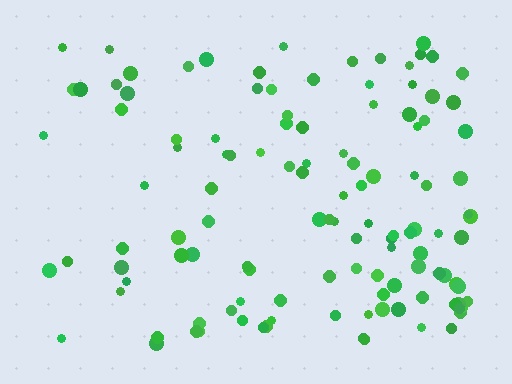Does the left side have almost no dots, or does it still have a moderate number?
Still a moderate number, just noticeably fewer than the right.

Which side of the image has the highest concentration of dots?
The right.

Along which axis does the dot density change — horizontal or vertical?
Horizontal.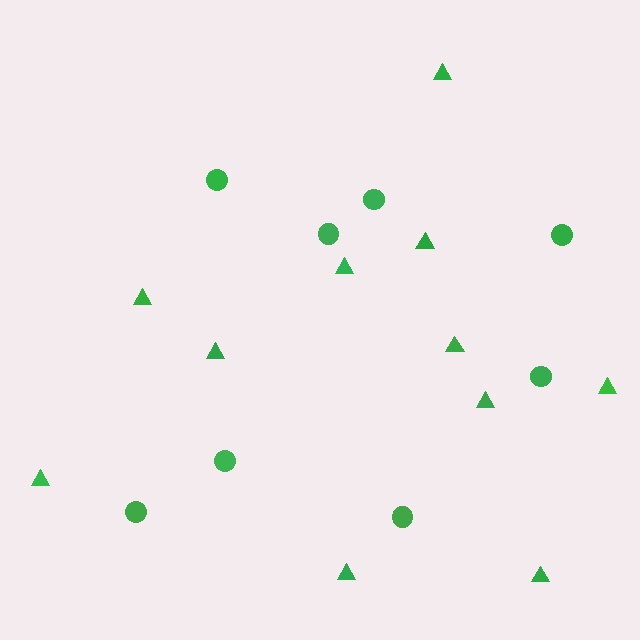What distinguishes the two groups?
There are 2 groups: one group of triangles (11) and one group of circles (8).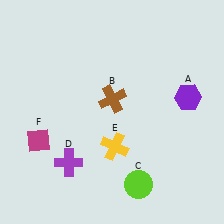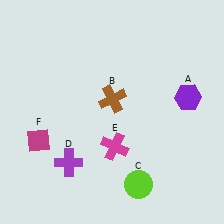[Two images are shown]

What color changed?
The cross (E) changed from yellow in Image 1 to magenta in Image 2.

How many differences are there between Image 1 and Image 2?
There is 1 difference between the two images.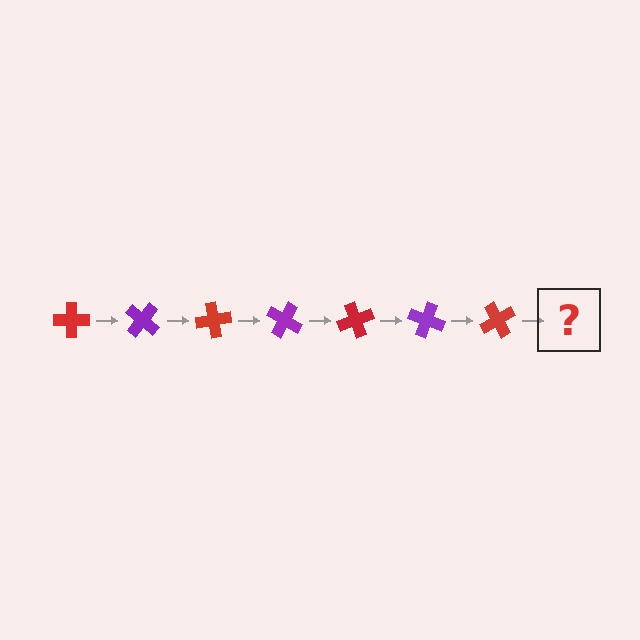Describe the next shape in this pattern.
It should be a purple cross, rotated 280 degrees from the start.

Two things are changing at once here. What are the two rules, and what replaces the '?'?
The two rules are that it rotates 40 degrees each step and the color cycles through red and purple. The '?' should be a purple cross, rotated 280 degrees from the start.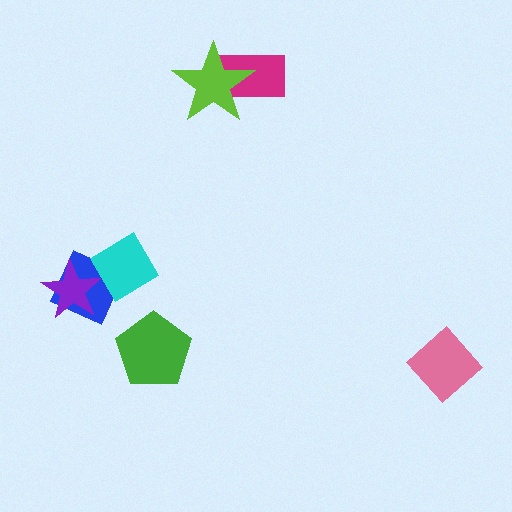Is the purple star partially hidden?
Yes, it is partially covered by another shape.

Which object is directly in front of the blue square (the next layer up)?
The purple star is directly in front of the blue square.